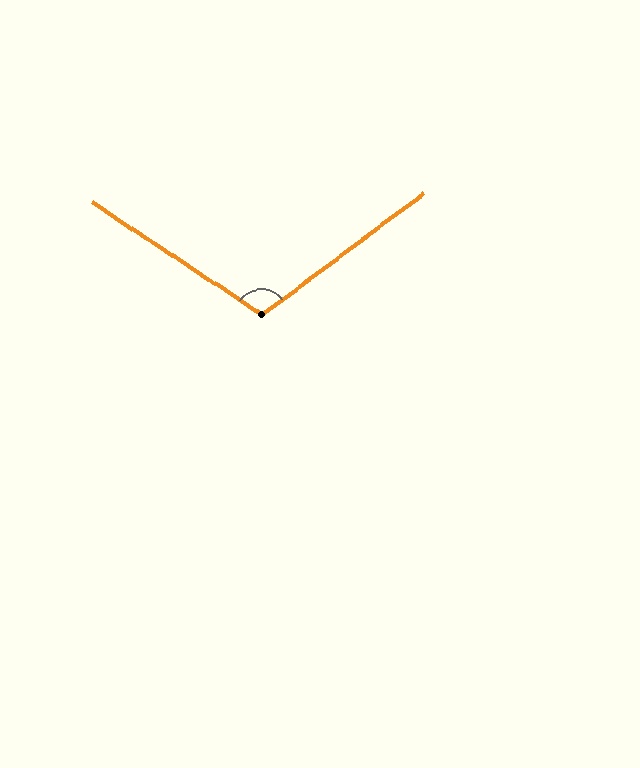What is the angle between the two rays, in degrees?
Approximately 110 degrees.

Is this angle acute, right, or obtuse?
It is obtuse.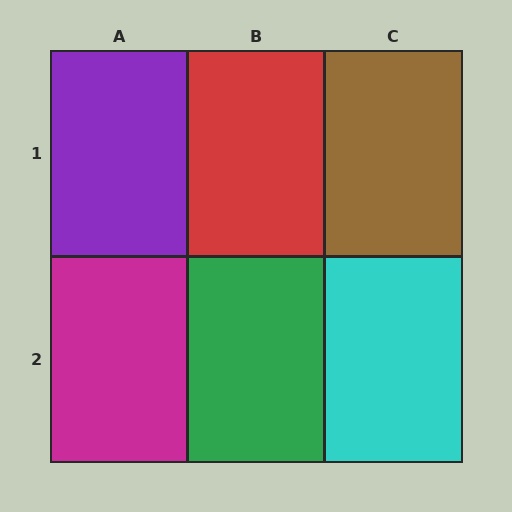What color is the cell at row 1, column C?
Brown.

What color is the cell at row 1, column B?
Red.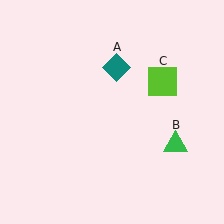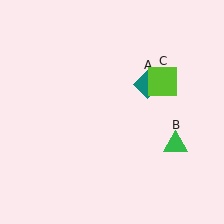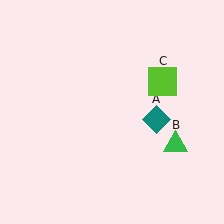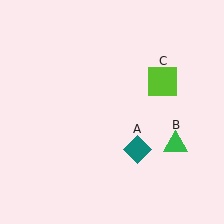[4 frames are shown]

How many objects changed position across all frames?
1 object changed position: teal diamond (object A).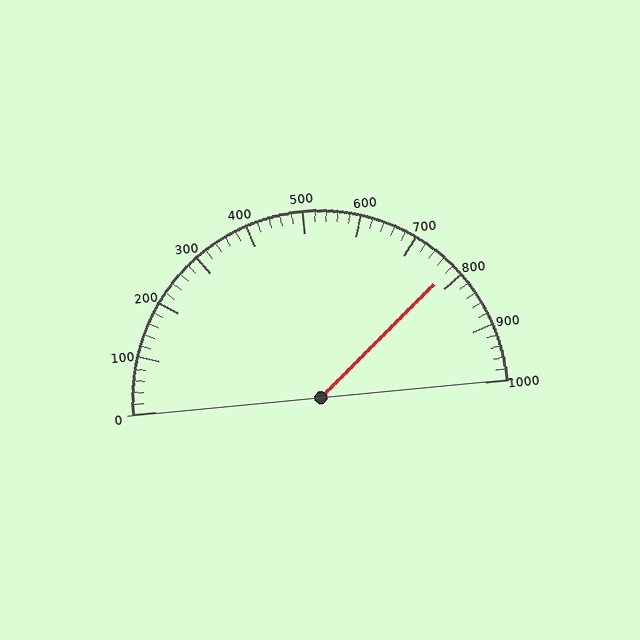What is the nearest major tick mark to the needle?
The nearest major tick mark is 800.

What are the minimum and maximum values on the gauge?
The gauge ranges from 0 to 1000.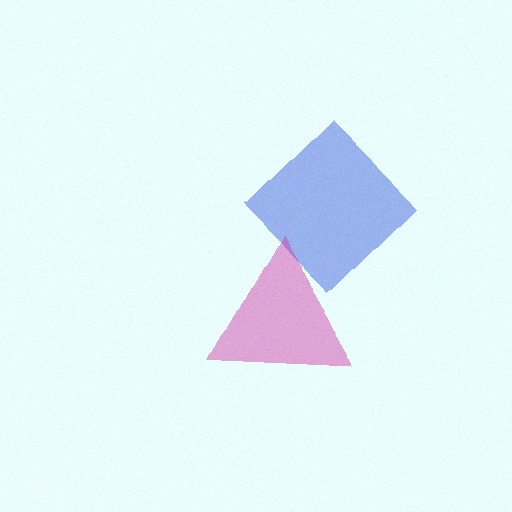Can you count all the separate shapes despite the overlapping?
Yes, there are 2 separate shapes.